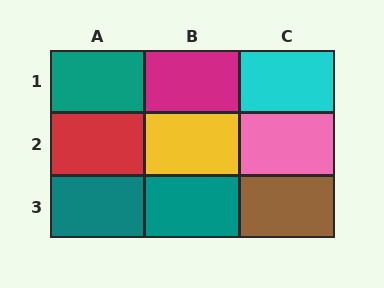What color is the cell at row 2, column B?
Yellow.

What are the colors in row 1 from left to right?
Teal, magenta, cyan.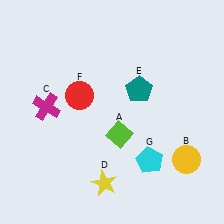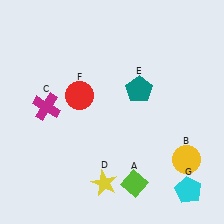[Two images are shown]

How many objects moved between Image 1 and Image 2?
2 objects moved between the two images.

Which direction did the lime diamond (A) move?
The lime diamond (A) moved down.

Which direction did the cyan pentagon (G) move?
The cyan pentagon (G) moved right.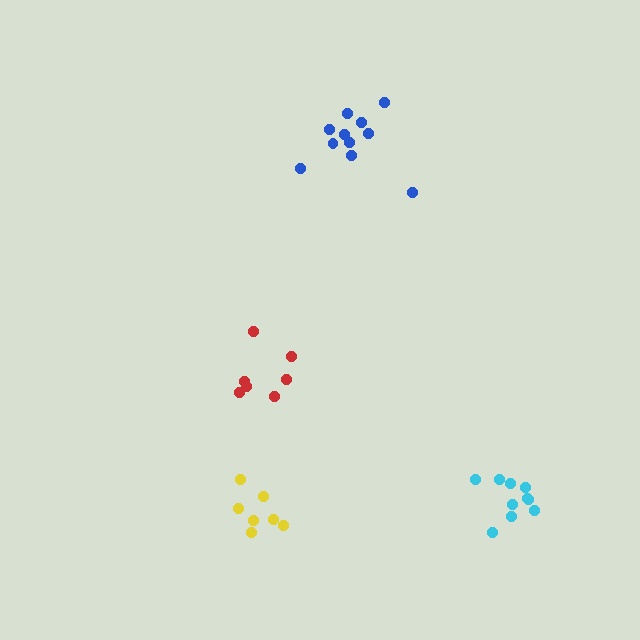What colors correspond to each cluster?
The clusters are colored: yellow, cyan, red, blue.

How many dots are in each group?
Group 1: 7 dots, Group 2: 10 dots, Group 3: 7 dots, Group 4: 11 dots (35 total).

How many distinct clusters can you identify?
There are 4 distinct clusters.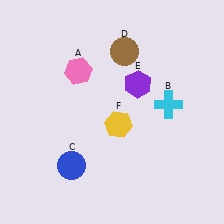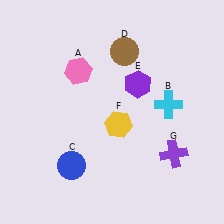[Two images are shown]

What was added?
A purple cross (G) was added in Image 2.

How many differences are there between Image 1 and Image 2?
There is 1 difference between the two images.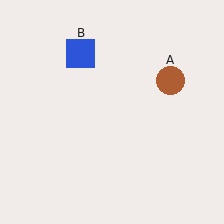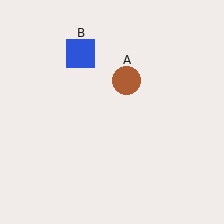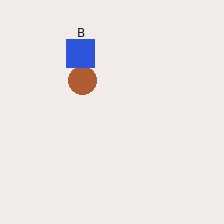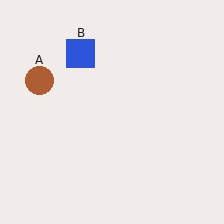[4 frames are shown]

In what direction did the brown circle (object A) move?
The brown circle (object A) moved left.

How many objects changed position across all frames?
1 object changed position: brown circle (object A).